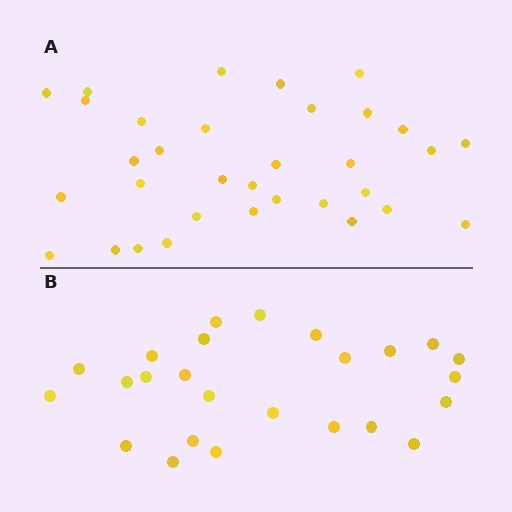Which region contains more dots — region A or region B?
Region A (the top region) has more dots.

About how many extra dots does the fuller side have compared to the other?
Region A has roughly 8 or so more dots than region B.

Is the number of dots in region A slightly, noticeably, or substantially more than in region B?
Region A has noticeably more, but not dramatically so. The ratio is roughly 1.3 to 1.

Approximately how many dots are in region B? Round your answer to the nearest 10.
About 20 dots. (The exact count is 25, which rounds to 20.)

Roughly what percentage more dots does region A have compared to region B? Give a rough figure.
About 30% more.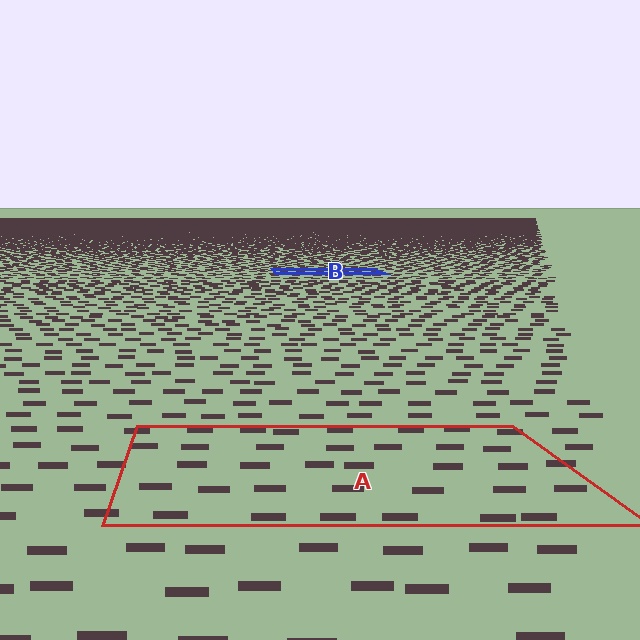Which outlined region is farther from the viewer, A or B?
Region B is farther from the viewer — the texture elements inside it appear smaller and more densely packed.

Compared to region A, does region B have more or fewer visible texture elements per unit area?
Region B has more texture elements per unit area — they are packed more densely because it is farther away.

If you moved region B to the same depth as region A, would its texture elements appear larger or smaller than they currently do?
They would appear larger. At a closer depth, the same texture elements are projected at a bigger on-screen size.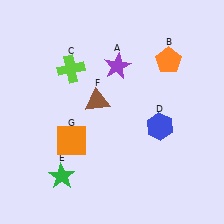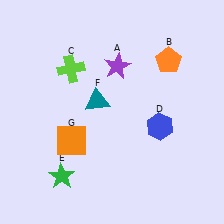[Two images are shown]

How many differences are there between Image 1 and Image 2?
There is 1 difference between the two images.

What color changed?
The triangle (F) changed from brown in Image 1 to teal in Image 2.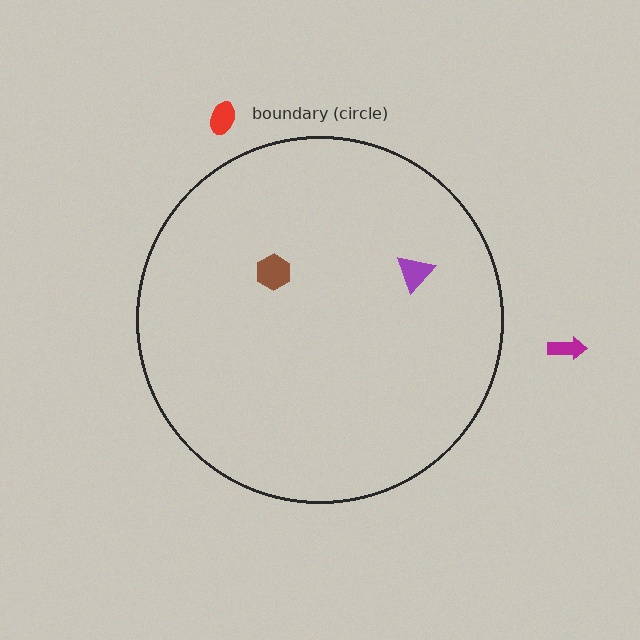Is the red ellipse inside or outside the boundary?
Outside.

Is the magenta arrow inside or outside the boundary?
Outside.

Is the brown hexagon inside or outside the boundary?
Inside.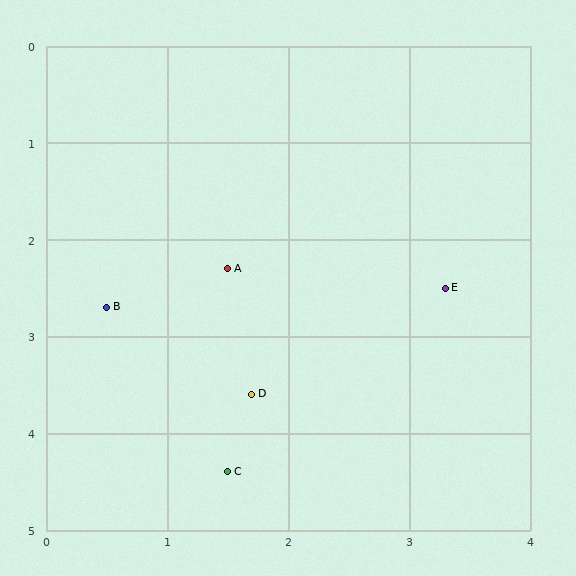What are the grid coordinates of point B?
Point B is at approximately (0.5, 2.7).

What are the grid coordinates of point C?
Point C is at approximately (1.5, 4.4).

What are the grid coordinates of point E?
Point E is at approximately (3.3, 2.5).